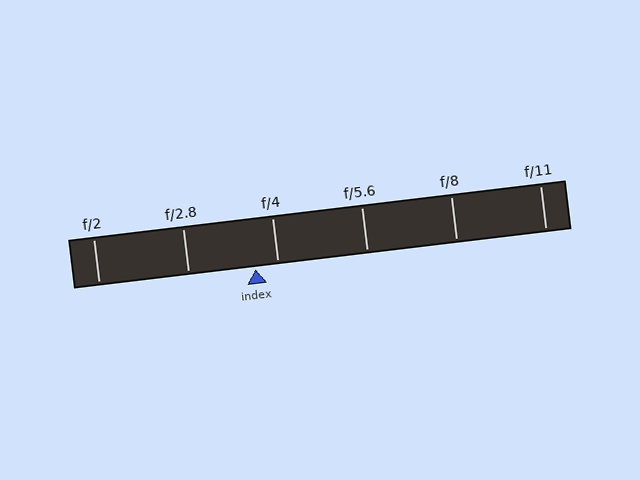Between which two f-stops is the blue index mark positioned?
The index mark is between f/2.8 and f/4.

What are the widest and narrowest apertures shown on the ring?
The widest aperture shown is f/2 and the narrowest is f/11.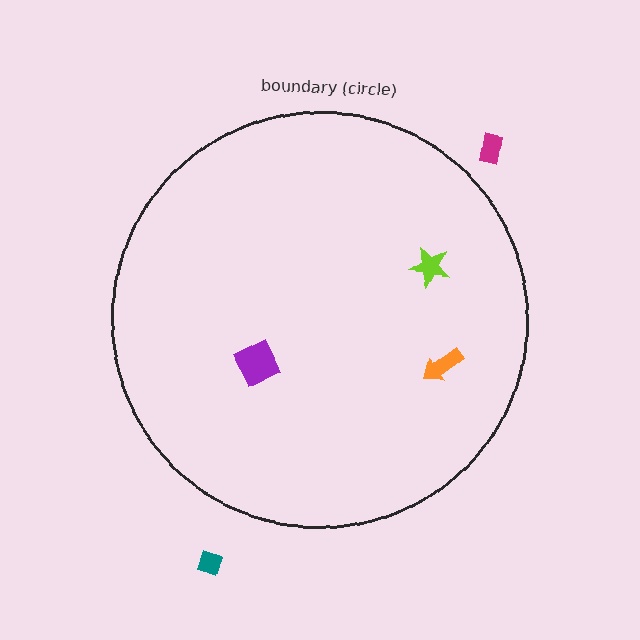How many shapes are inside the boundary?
3 inside, 2 outside.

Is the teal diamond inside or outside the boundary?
Outside.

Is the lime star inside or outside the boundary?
Inside.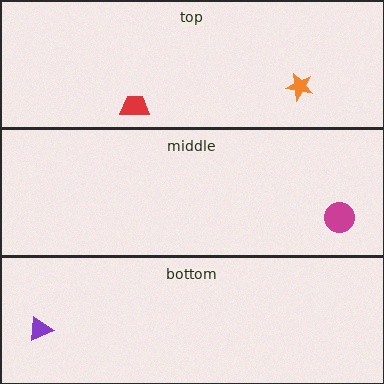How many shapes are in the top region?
2.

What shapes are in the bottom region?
The purple triangle.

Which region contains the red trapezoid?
The top region.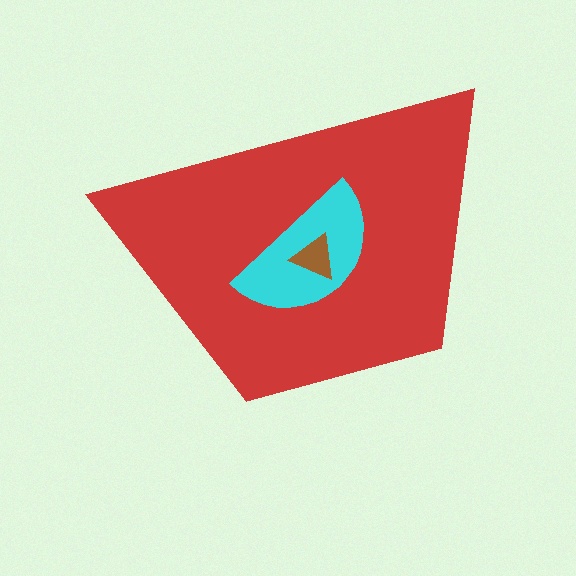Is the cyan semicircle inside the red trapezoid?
Yes.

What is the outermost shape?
The red trapezoid.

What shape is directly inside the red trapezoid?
The cyan semicircle.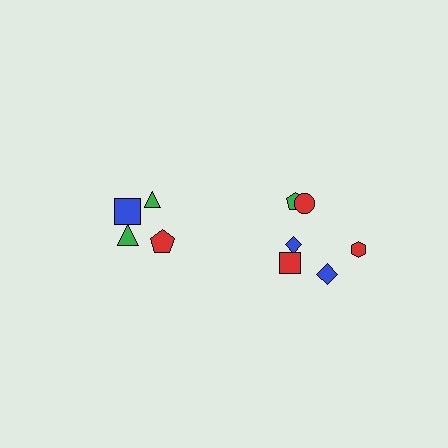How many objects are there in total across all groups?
There are 10 objects.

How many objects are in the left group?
There are 4 objects.